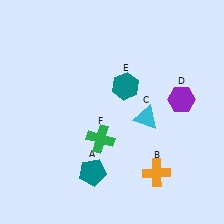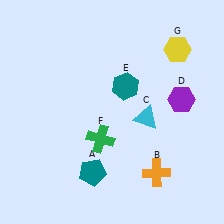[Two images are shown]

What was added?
A yellow hexagon (G) was added in Image 2.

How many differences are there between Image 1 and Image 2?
There is 1 difference between the two images.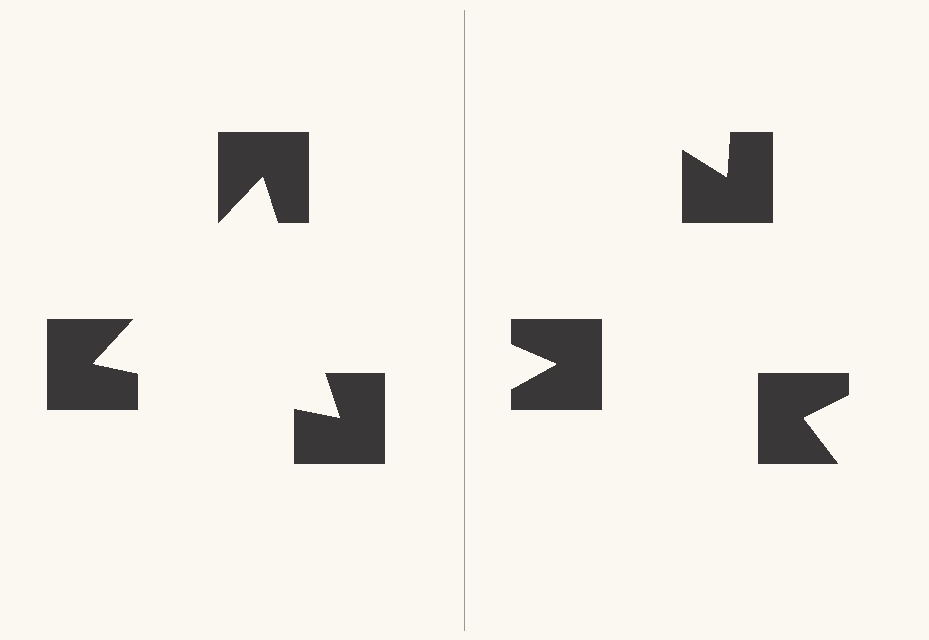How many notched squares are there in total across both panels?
6 — 3 on each side.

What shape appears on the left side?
An illusory triangle.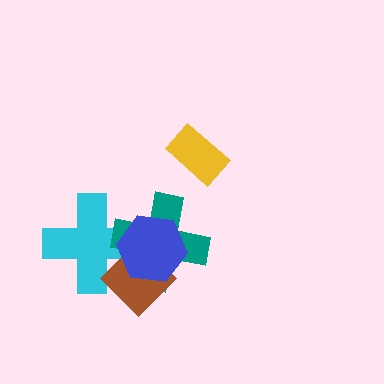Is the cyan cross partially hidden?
Yes, it is partially covered by another shape.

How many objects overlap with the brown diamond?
3 objects overlap with the brown diamond.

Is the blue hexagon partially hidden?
No, no other shape covers it.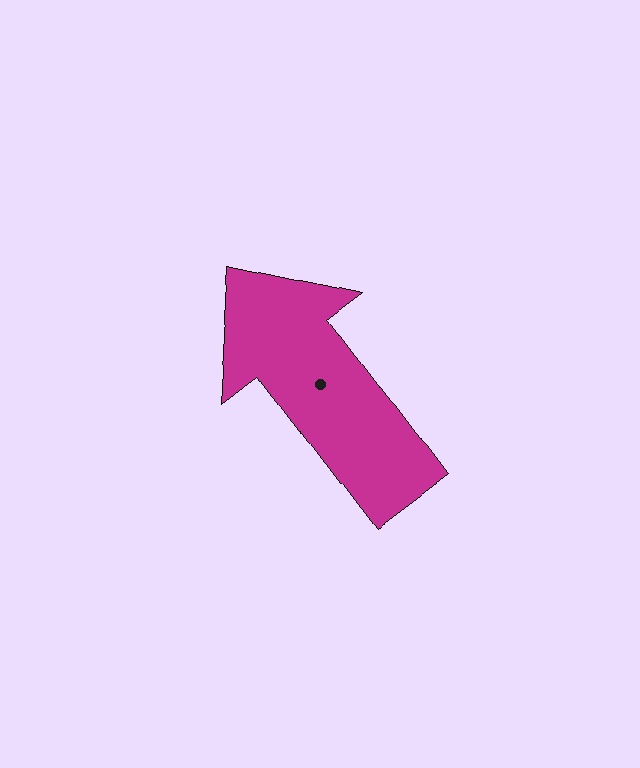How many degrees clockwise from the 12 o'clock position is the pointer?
Approximately 323 degrees.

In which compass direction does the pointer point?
Northwest.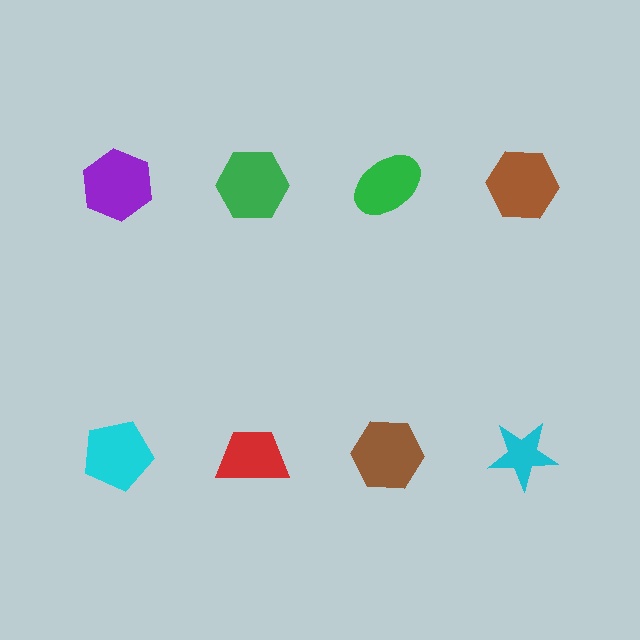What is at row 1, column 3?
A green ellipse.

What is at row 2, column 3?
A brown hexagon.